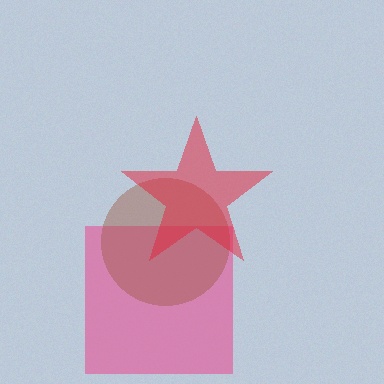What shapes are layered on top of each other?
The layered shapes are: a pink square, a brown circle, a red star.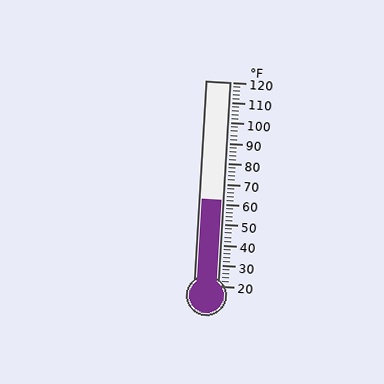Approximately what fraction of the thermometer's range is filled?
The thermometer is filled to approximately 40% of its range.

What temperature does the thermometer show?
The thermometer shows approximately 62°F.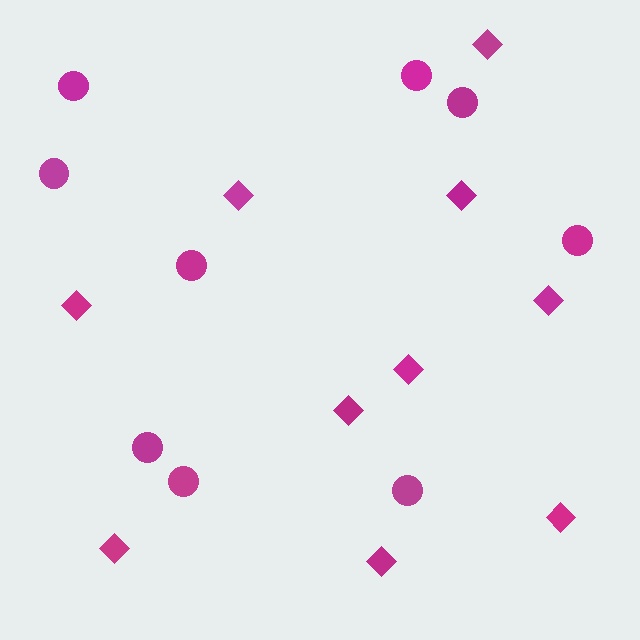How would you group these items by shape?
There are 2 groups: one group of diamonds (10) and one group of circles (9).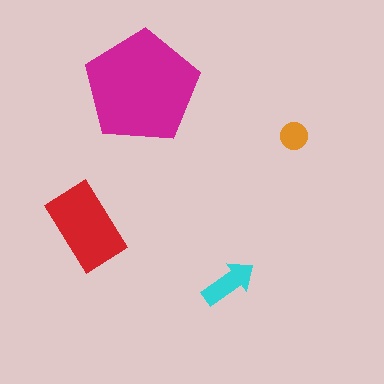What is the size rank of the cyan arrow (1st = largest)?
3rd.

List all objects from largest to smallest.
The magenta pentagon, the red rectangle, the cyan arrow, the orange circle.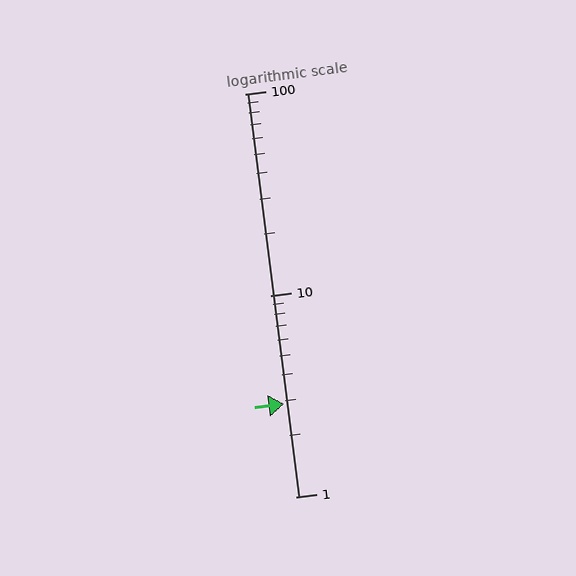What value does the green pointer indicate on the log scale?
The pointer indicates approximately 2.9.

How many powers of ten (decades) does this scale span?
The scale spans 2 decades, from 1 to 100.